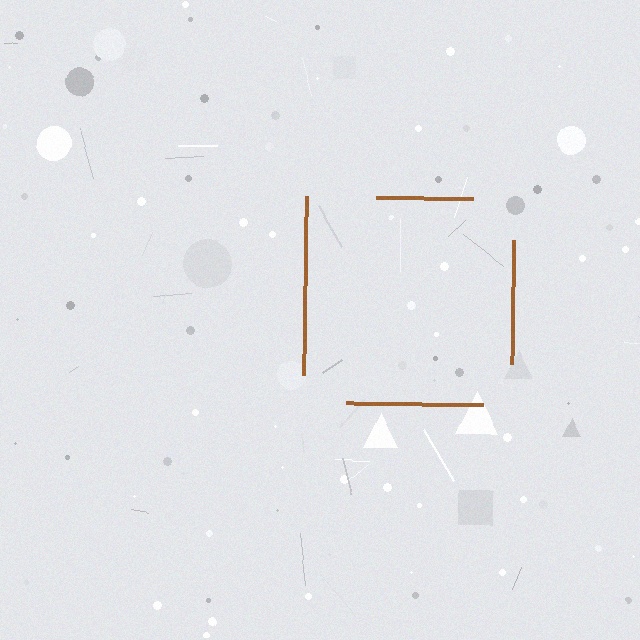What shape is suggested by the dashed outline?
The dashed outline suggests a square.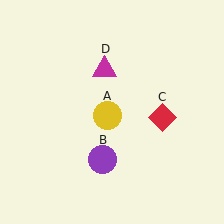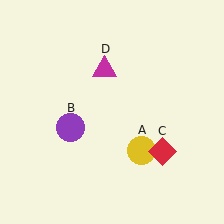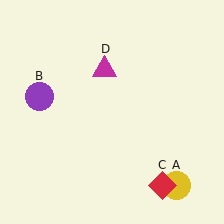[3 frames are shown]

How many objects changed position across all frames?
3 objects changed position: yellow circle (object A), purple circle (object B), red diamond (object C).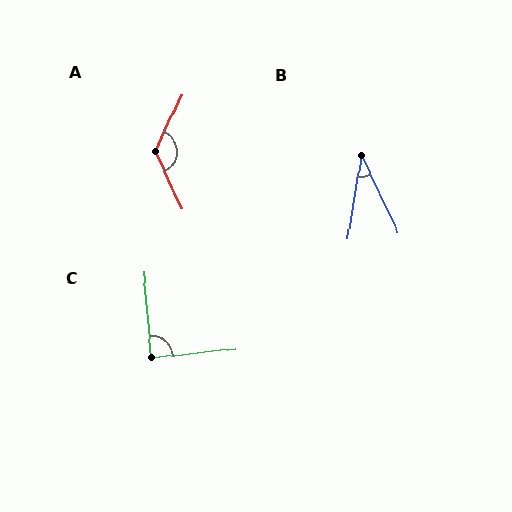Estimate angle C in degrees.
Approximately 88 degrees.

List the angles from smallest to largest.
B (35°), C (88°), A (131°).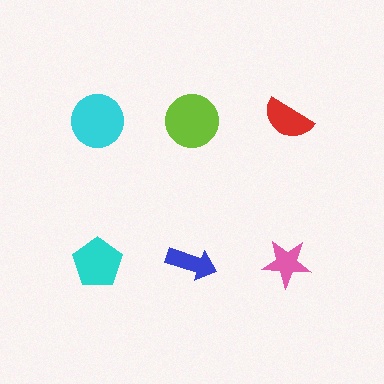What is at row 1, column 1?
A cyan circle.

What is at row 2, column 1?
A cyan pentagon.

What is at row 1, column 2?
A lime circle.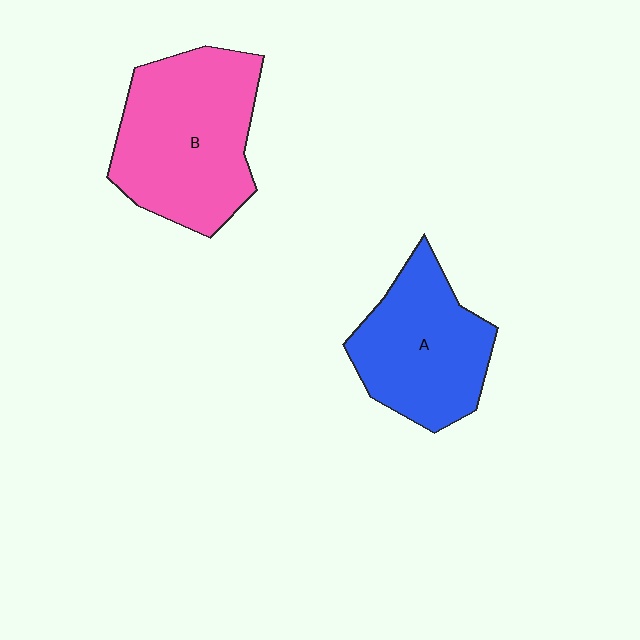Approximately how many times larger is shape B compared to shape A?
Approximately 1.3 times.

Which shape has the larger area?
Shape B (pink).